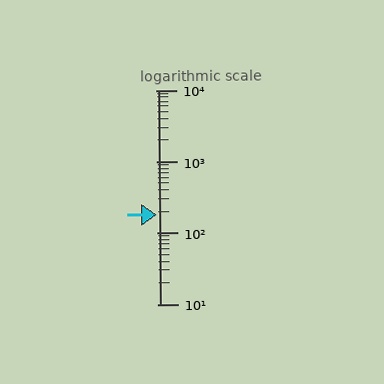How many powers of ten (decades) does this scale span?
The scale spans 3 decades, from 10 to 10000.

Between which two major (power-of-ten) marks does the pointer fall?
The pointer is between 100 and 1000.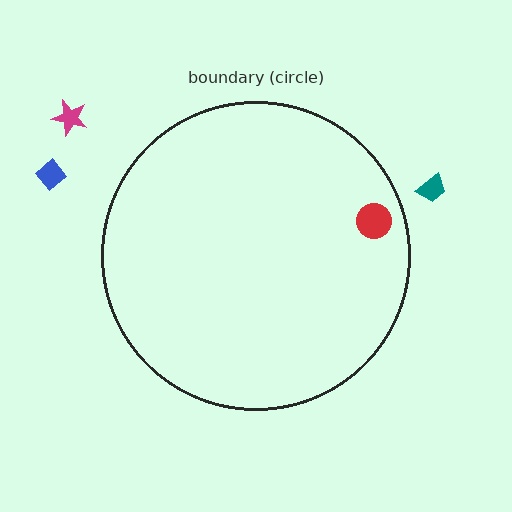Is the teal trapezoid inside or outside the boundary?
Outside.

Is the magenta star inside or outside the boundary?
Outside.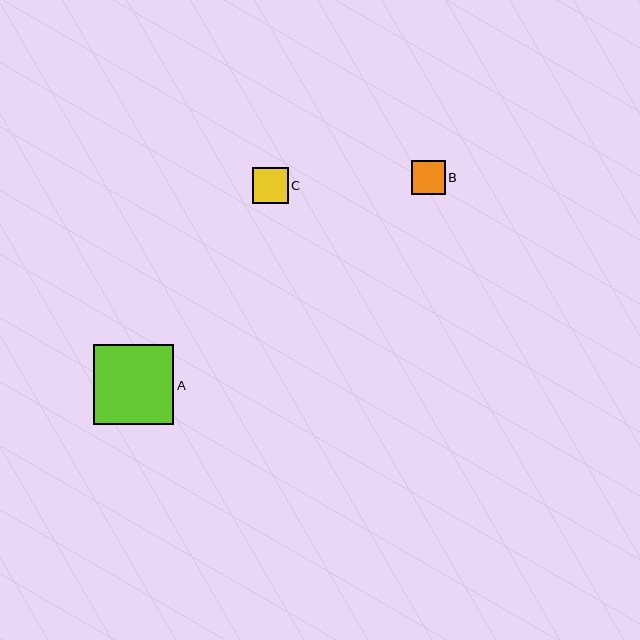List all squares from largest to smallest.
From largest to smallest: A, C, B.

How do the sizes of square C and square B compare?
Square C and square B are approximately the same size.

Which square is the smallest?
Square B is the smallest with a size of approximately 34 pixels.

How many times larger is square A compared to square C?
Square A is approximately 2.2 times the size of square C.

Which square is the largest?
Square A is the largest with a size of approximately 80 pixels.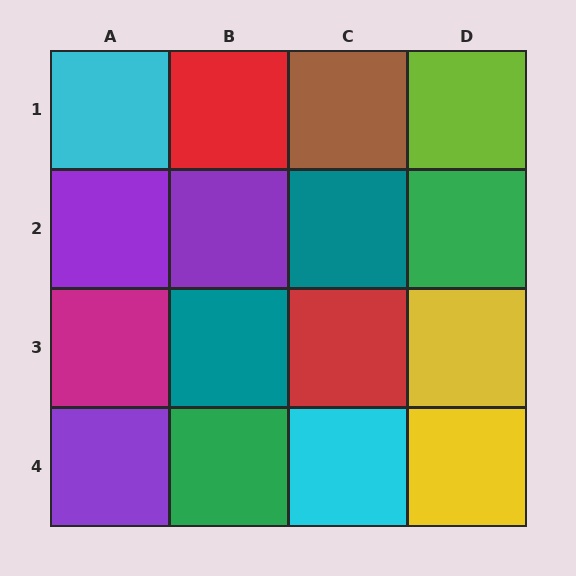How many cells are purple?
3 cells are purple.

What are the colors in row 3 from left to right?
Magenta, teal, red, yellow.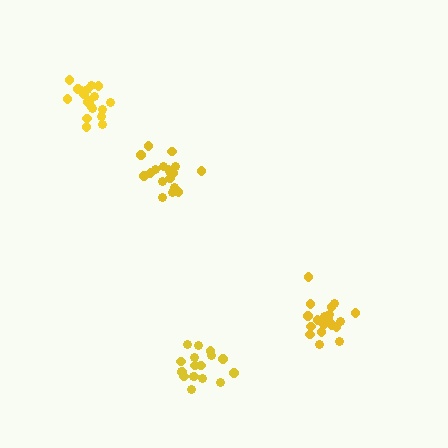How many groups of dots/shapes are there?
There are 4 groups.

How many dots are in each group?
Group 1: 19 dots, Group 2: 19 dots, Group 3: 21 dots, Group 4: 18 dots (77 total).